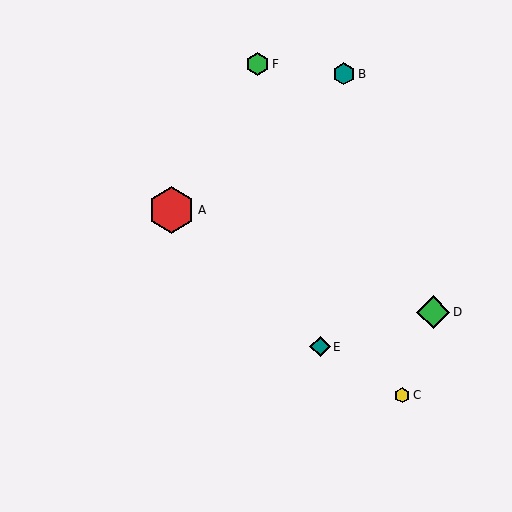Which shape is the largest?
The red hexagon (labeled A) is the largest.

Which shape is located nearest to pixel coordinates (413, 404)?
The yellow hexagon (labeled C) at (402, 395) is nearest to that location.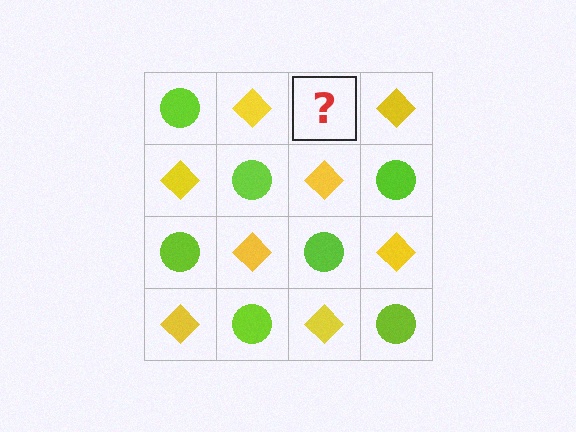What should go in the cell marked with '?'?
The missing cell should contain a lime circle.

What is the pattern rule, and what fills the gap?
The rule is that it alternates lime circle and yellow diamond in a checkerboard pattern. The gap should be filled with a lime circle.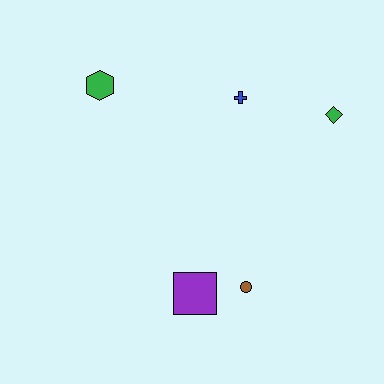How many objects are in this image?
There are 5 objects.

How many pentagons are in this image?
There are no pentagons.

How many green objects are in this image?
There are 2 green objects.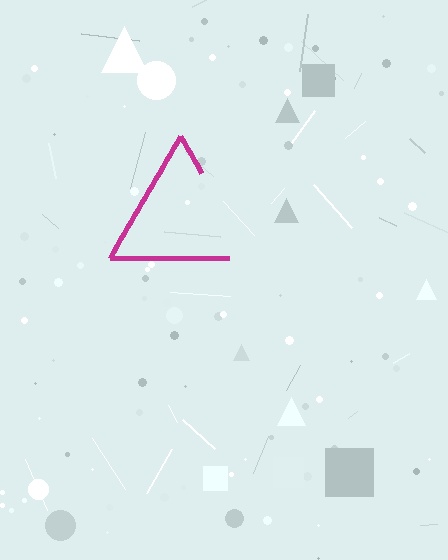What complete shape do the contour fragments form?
The contour fragments form a triangle.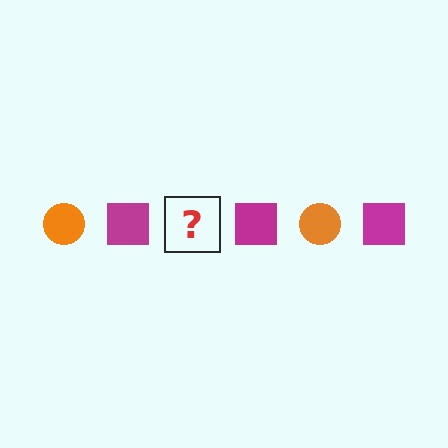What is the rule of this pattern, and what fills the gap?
The rule is that the pattern alternates between orange circle and magenta square. The gap should be filled with an orange circle.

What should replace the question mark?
The question mark should be replaced with an orange circle.